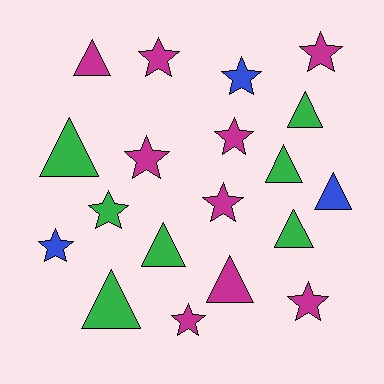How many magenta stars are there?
There are 7 magenta stars.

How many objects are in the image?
There are 19 objects.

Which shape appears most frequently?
Star, with 10 objects.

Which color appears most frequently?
Magenta, with 9 objects.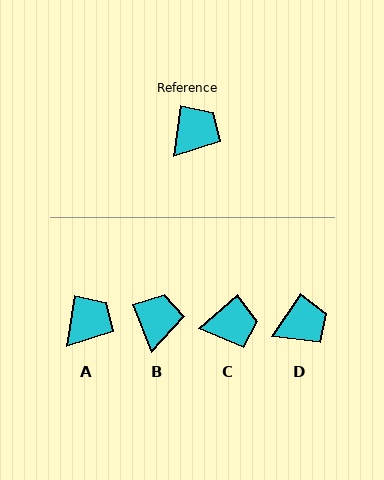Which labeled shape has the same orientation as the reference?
A.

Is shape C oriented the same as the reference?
No, it is off by about 41 degrees.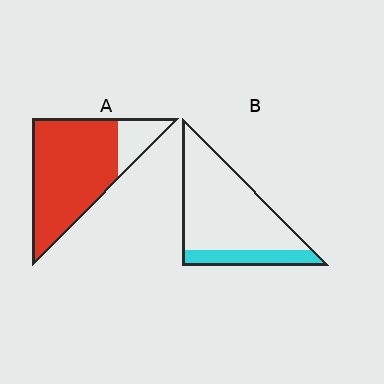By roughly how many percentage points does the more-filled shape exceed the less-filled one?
By roughly 60 percentage points (A over B).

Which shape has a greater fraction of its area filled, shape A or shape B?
Shape A.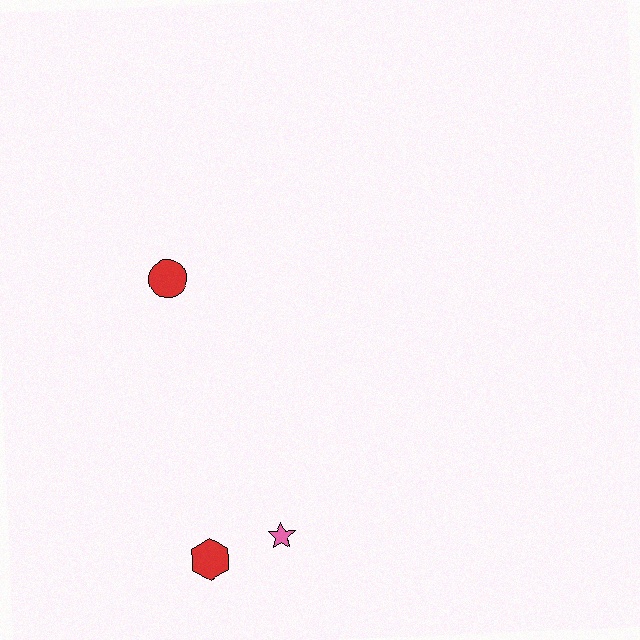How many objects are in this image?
There are 3 objects.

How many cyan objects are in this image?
There are no cyan objects.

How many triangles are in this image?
There are no triangles.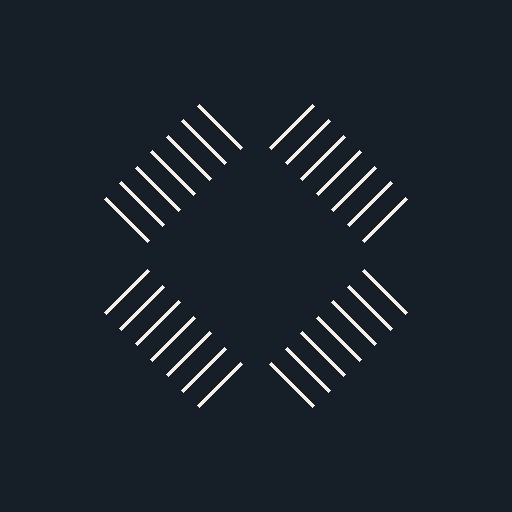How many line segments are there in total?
28 — 7 along each of the 4 edges.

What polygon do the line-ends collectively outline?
An illusory square — the line segments terminate on its edges but no continuous stroke is drawn.